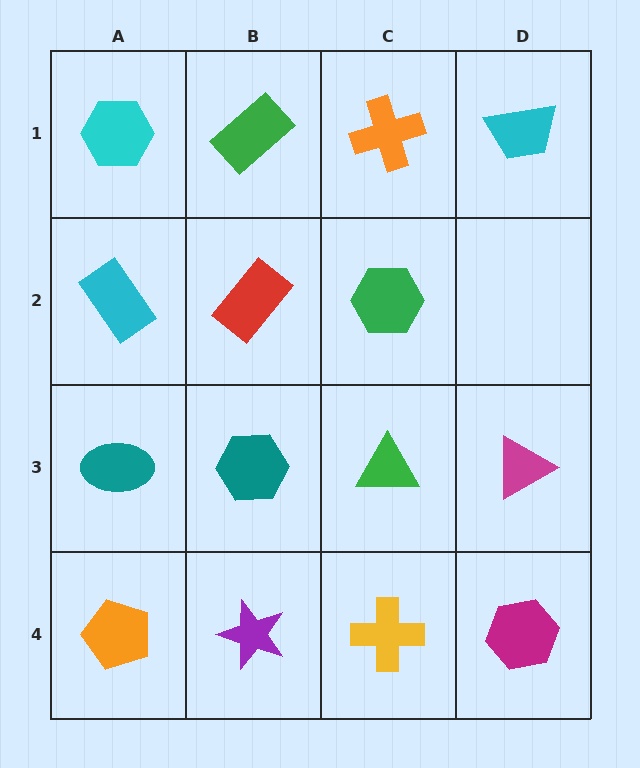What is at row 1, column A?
A cyan hexagon.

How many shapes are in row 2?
3 shapes.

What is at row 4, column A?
An orange pentagon.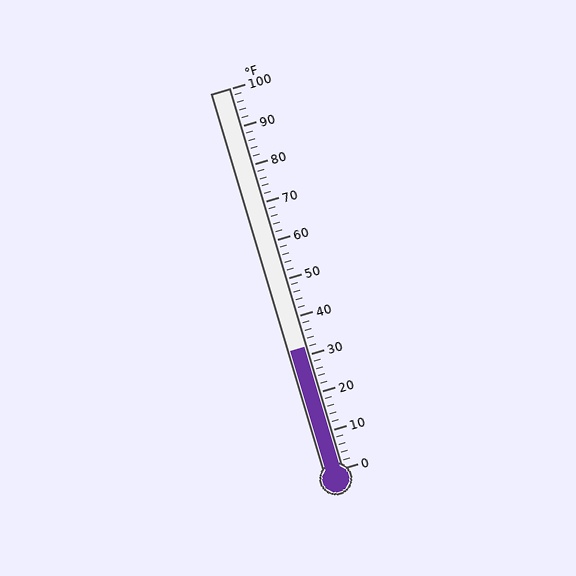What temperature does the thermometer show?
The thermometer shows approximately 32°F.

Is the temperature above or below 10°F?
The temperature is above 10°F.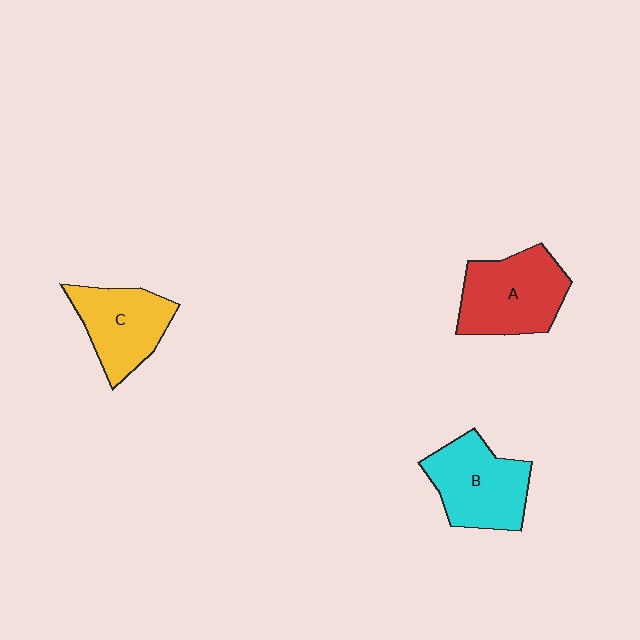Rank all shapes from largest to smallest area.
From largest to smallest: A (red), B (cyan), C (yellow).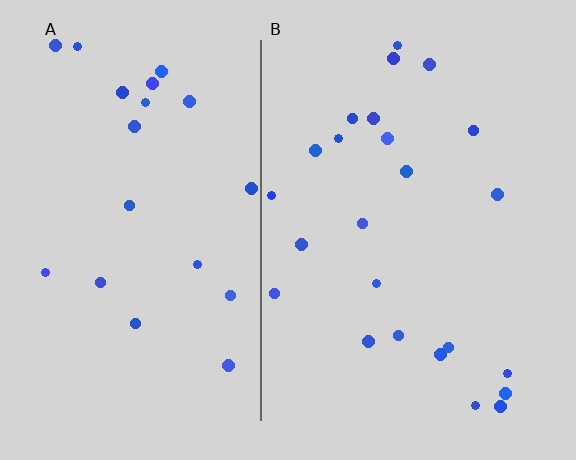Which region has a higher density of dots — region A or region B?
B (the right).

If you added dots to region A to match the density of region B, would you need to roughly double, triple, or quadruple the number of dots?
Approximately double.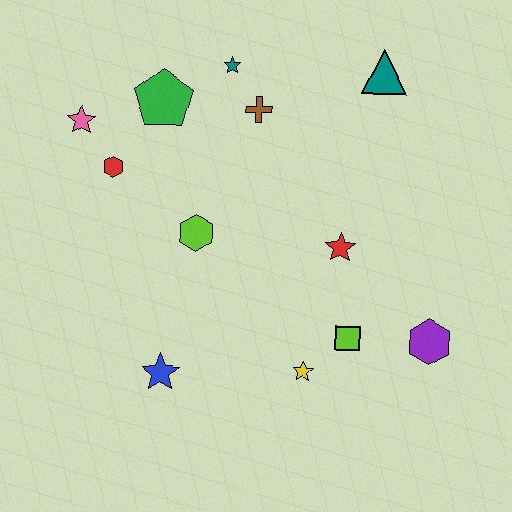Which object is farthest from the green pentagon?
The purple hexagon is farthest from the green pentagon.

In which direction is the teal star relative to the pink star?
The teal star is to the right of the pink star.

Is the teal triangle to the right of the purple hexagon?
No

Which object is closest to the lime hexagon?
The red hexagon is closest to the lime hexagon.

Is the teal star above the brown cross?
Yes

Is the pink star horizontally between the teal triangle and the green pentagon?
No